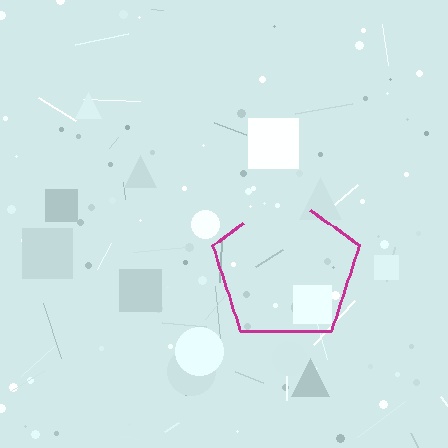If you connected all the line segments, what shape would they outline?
They would outline a pentagon.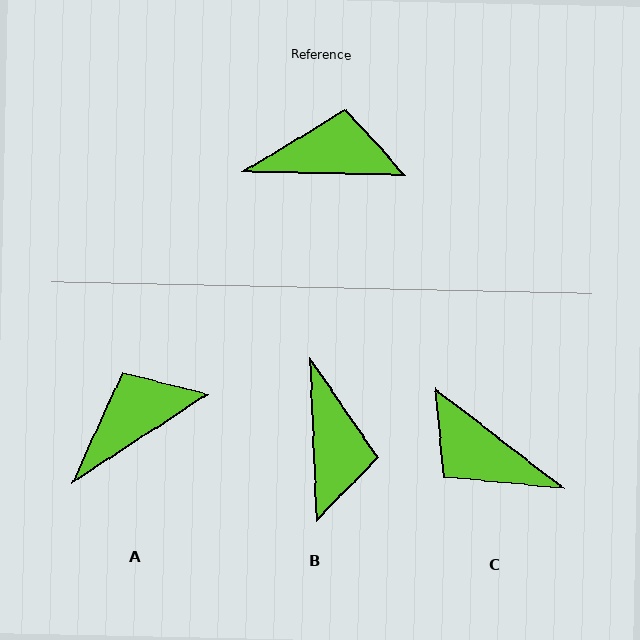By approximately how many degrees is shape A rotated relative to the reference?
Approximately 34 degrees counter-clockwise.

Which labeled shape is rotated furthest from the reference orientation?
C, about 143 degrees away.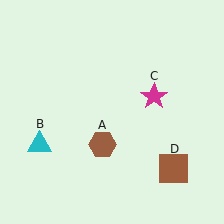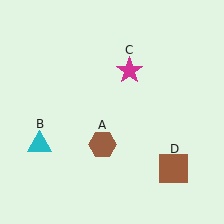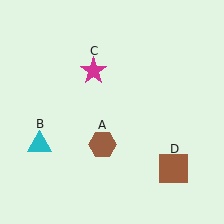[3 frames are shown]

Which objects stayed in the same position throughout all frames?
Brown hexagon (object A) and cyan triangle (object B) and brown square (object D) remained stationary.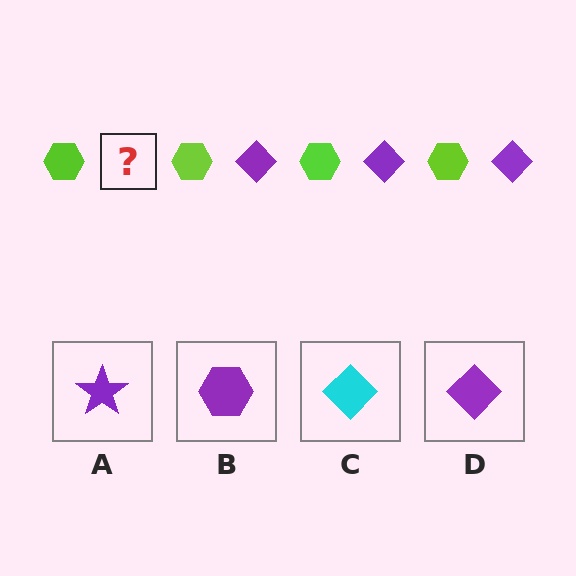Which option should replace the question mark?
Option D.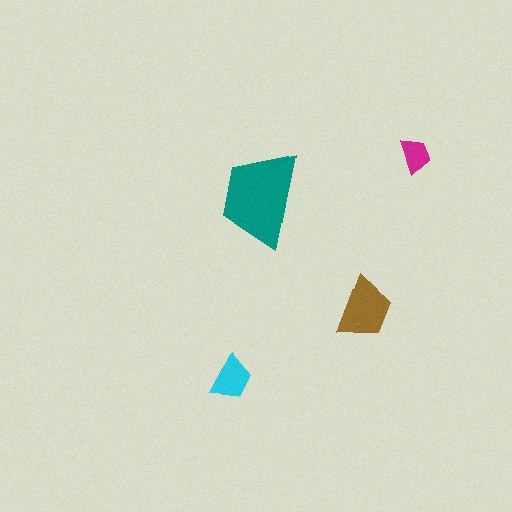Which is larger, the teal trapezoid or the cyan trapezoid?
The teal one.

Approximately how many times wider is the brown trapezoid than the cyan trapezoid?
About 1.5 times wider.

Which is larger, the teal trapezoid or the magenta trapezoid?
The teal one.